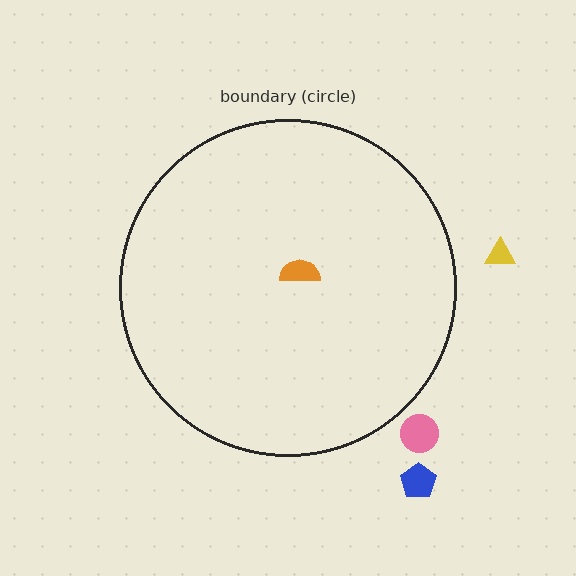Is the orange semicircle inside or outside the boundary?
Inside.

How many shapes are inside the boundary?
1 inside, 3 outside.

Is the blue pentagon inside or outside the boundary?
Outside.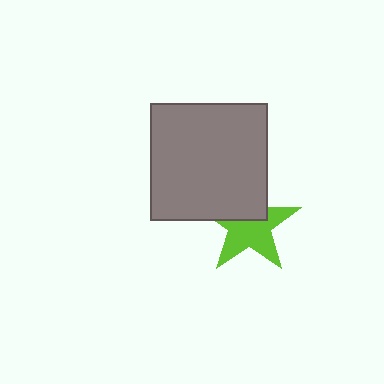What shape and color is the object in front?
The object in front is a gray square.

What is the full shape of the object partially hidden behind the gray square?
The partially hidden object is a lime star.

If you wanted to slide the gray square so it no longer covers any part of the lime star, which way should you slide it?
Slide it up — that is the most direct way to separate the two shapes.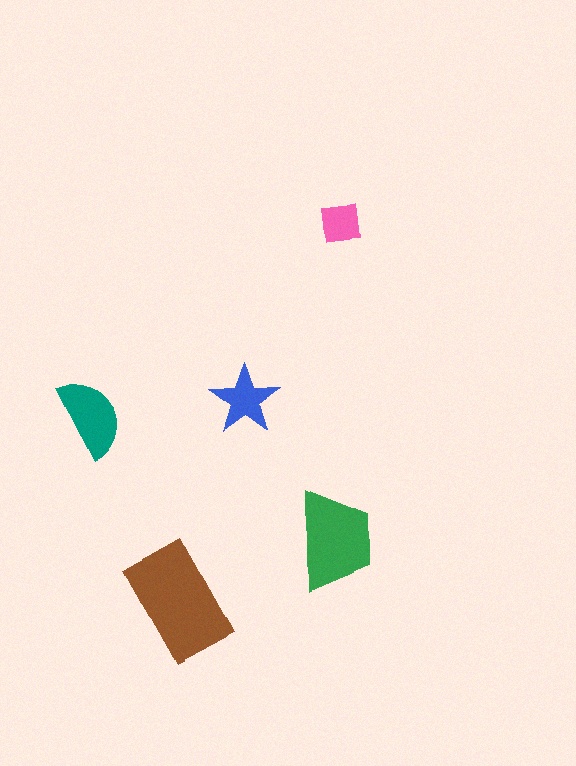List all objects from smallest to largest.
The pink square, the blue star, the teal semicircle, the green trapezoid, the brown rectangle.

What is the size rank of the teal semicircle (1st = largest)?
3rd.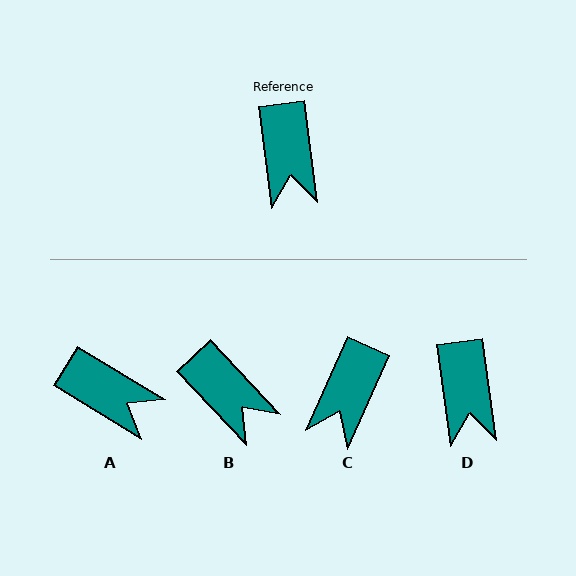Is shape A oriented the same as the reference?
No, it is off by about 51 degrees.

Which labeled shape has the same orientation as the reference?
D.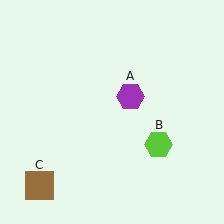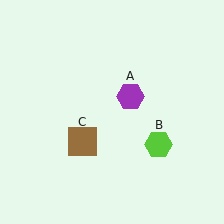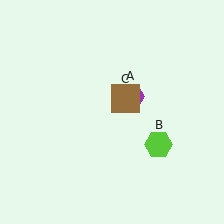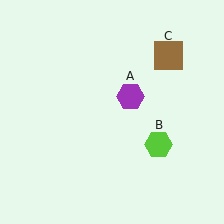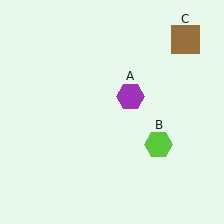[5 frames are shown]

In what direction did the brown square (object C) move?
The brown square (object C) moved up and to the right.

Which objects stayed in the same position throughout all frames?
Purple hexagon (object A) and lime hexagon (object B) remained stationary.